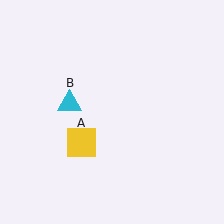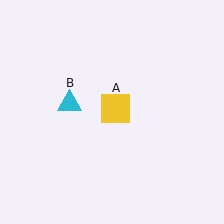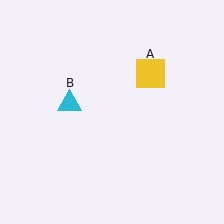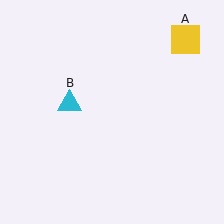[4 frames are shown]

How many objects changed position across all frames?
1 object changed position: yellow square (object A).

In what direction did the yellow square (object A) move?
The yellow square (object A) moved up and to the right.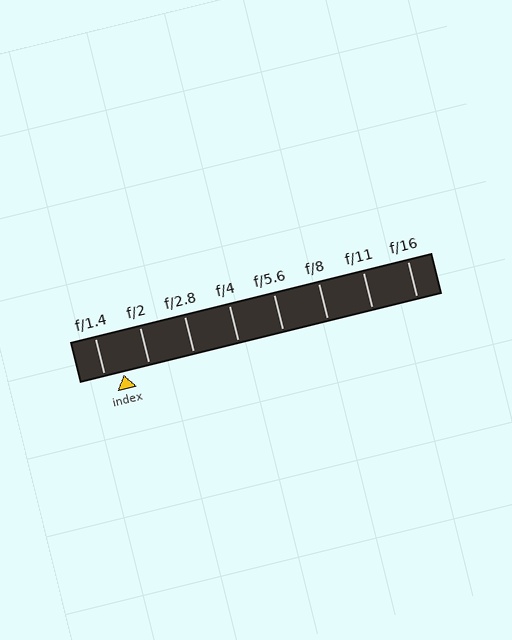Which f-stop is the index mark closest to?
The index mark is closest to f/1.4.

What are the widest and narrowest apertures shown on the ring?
The widest aperture shown is f/1.4 and the narrowest is f/16.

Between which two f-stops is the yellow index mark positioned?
The index mark is between f/1.4 and f/2.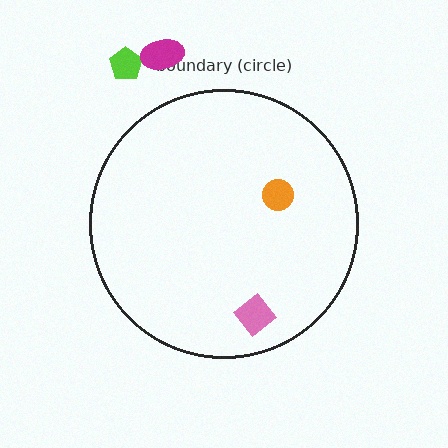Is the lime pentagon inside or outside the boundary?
Outside.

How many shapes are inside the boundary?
2 inside, 2 outside.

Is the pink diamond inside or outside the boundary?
Inside.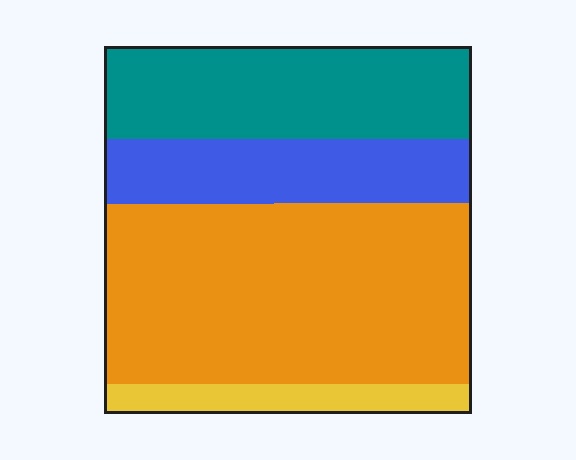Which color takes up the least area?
Yellow, at roughly 10%.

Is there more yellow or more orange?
Orange.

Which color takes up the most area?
Orange, at roughly 50%.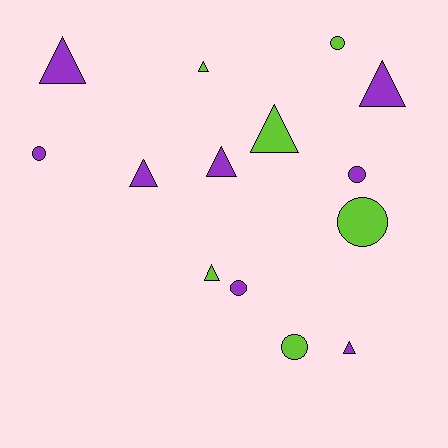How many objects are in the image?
There are 14 objects.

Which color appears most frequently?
Purple, with 8 objects.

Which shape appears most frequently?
Triangle, with 8 objects.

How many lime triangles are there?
There are 3 lime triangles.